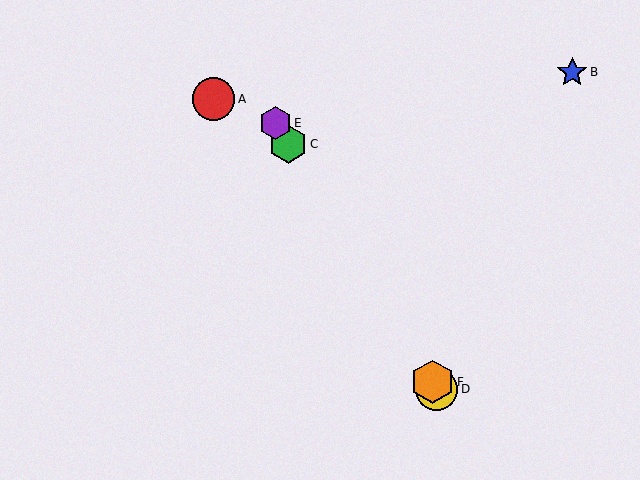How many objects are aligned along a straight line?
4 objects (C, D, E, F) are aligned along a straight line.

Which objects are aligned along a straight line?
Objects C, D, E, F are aligned along a straight line.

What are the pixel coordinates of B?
Object B is at (572, 72).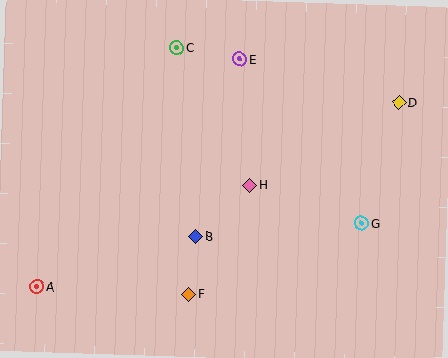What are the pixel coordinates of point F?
Point F is at (189, 294).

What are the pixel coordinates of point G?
Point G is at (361, 223).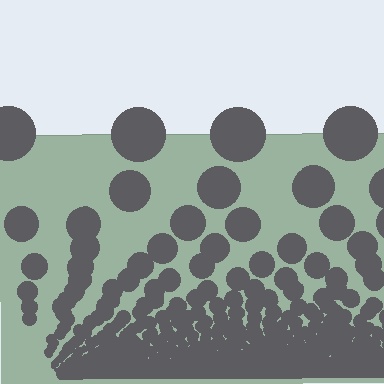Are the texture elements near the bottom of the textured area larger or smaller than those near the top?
Smaller. The gradient is inverted — elements near the bottom are smaller and denser.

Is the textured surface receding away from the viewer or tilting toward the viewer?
The surface appears to tilt toward the viewer. Texture elements get larger and sparser toward the top.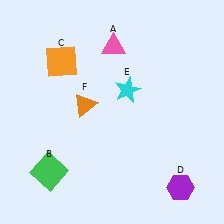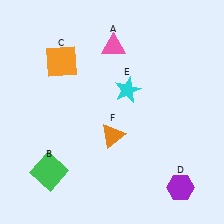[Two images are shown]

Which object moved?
The orange triangle (F) moved down.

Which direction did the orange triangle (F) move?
The orange triangle (F) moved down.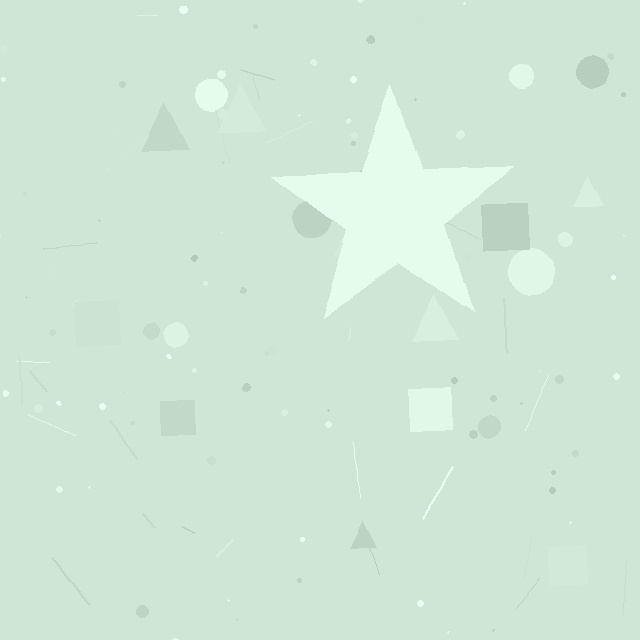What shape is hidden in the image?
A star is hidden in the image.